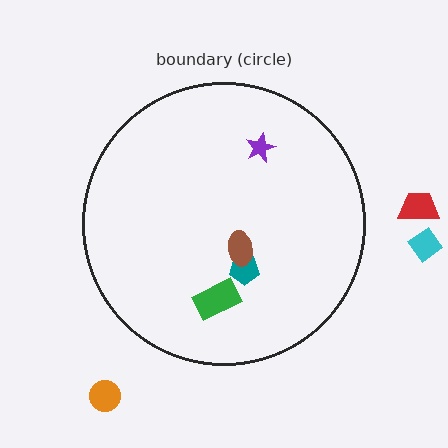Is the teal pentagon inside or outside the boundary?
Inside.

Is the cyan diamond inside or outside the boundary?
Outside.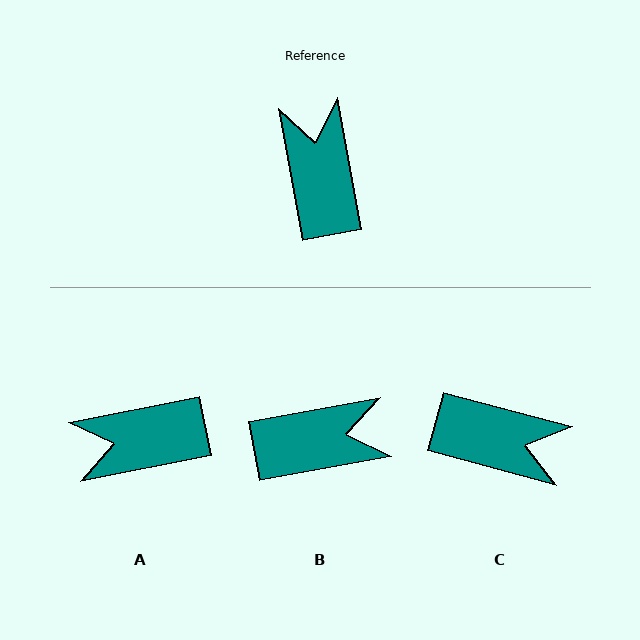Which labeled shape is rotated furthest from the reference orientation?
C, about 115 degrees away.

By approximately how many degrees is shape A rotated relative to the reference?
Approximately 91 degrees counter-clockwise.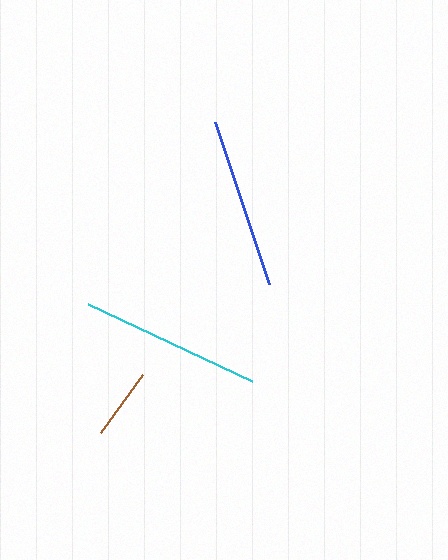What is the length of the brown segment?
The brown segment is approximately 73 pixels long.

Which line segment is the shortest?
The brown line is the shortest at approximately 73 pixels.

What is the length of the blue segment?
The blue segment is approximately 170 pixels long.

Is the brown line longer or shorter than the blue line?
The blue line is longer than the brown line.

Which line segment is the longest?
The cyan line is the longest at approximately 181 pixels.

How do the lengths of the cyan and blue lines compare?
The cyan and blue lines are approximately the same length.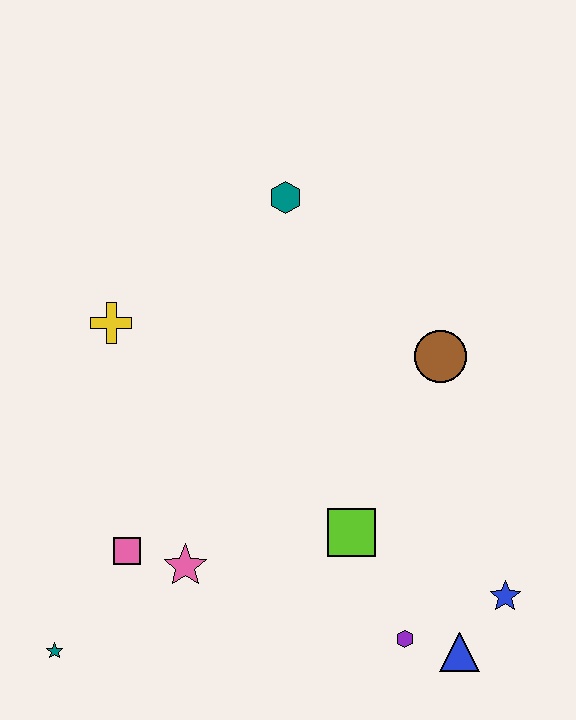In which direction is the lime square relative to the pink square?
The lime square is to the right of the pink square.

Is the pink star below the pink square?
Yes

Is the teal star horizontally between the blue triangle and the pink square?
No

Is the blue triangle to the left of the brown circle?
No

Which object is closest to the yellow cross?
The teal hexagon is closest to the yellow cross.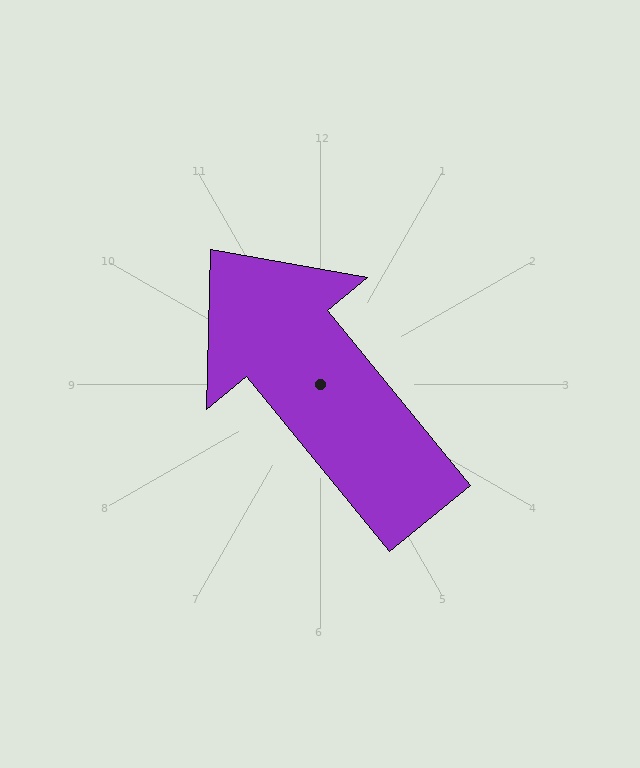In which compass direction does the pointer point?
Northwest.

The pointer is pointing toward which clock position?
Roughly 11 o'clock.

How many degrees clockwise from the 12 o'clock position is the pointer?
Approximately 321 degrees.